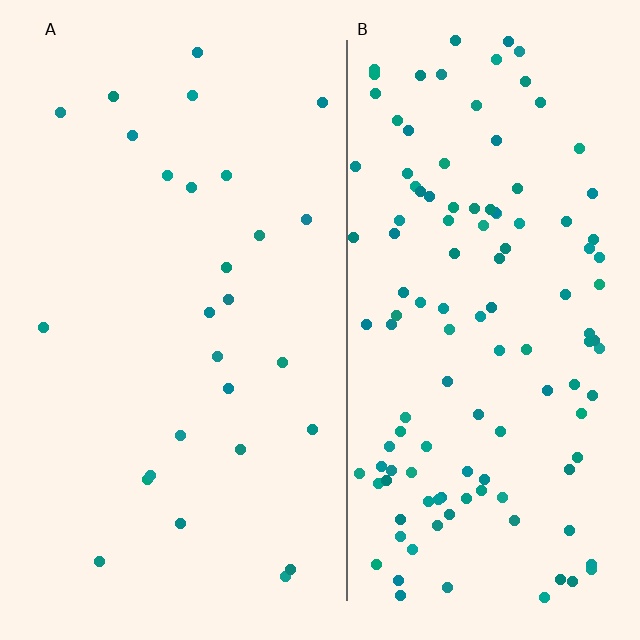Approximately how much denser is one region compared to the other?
Approximately 4.6× — region B over region A.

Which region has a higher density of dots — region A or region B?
B (the right).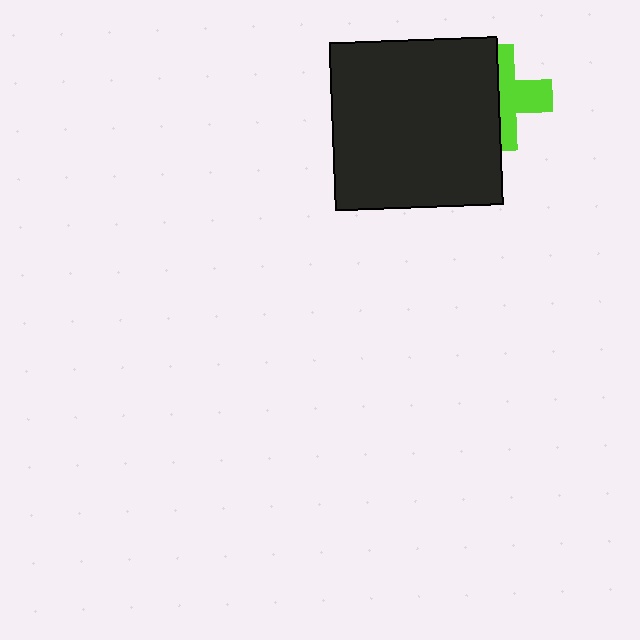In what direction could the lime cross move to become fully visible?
The lime cross could move right. That would shift it out from behind the black square entirely.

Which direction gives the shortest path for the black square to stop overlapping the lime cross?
Moving left gives the shortest separation.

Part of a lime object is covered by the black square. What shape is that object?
It is a cross.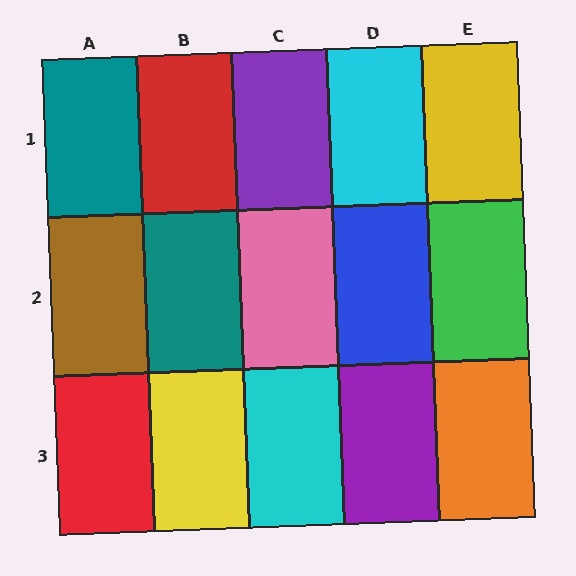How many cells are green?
1 cell is green.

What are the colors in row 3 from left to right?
Red, yellow, cyan, purple, orange.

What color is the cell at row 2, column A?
Brown.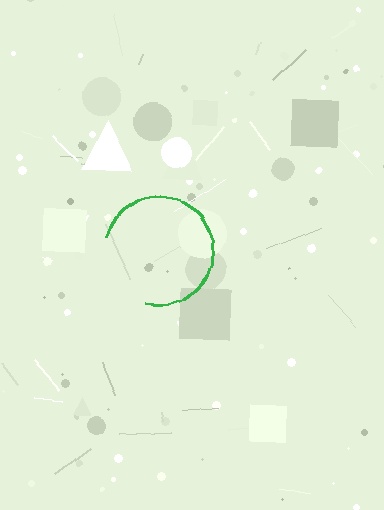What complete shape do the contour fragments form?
The contour fragments form a circle.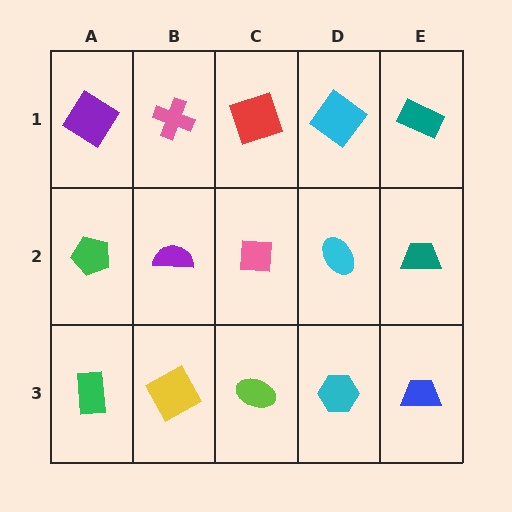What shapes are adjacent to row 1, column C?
A pink square (row 2, column C), a pink cross (row 1, column B), a cyan diamond (row 1, column D).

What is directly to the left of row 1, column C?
A pink cross.